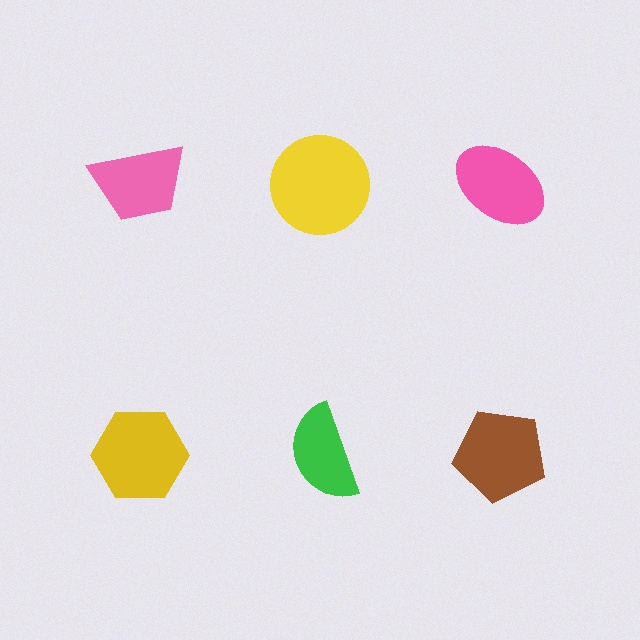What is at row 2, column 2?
A green semicircle.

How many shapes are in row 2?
3 shapes.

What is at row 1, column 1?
A pink trapezoid.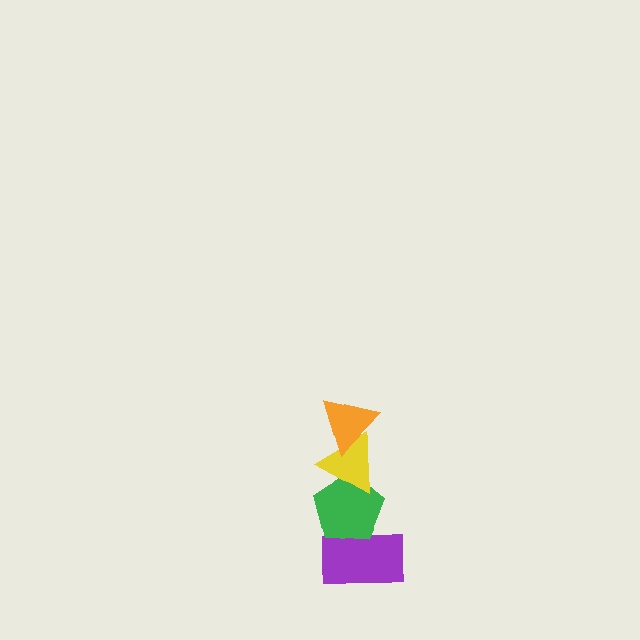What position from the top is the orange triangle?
The orange triangle is 1st from the top.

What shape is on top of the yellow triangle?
The orange triangle is on top of the yellow triangle.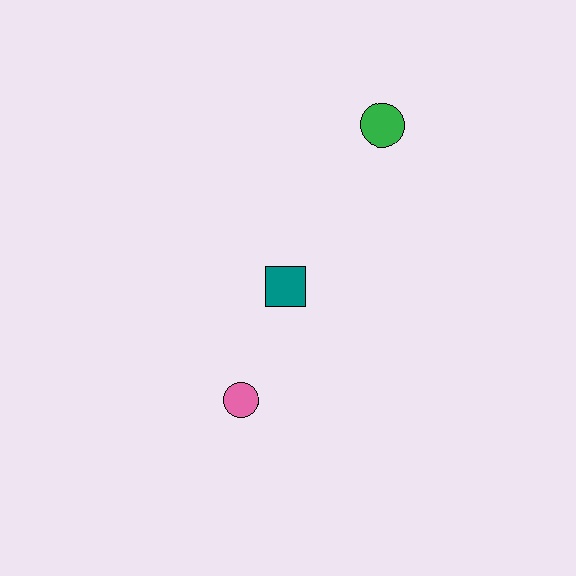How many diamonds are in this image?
There are no diamonds.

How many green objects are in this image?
There is 1 green object.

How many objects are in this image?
There are 3 objects.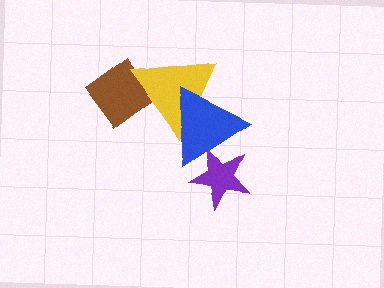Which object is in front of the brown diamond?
The yellow triangle is in front of the brown diamond.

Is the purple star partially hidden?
Yes, it is partially covered by another shape.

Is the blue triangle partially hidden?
No, no other shape covers it.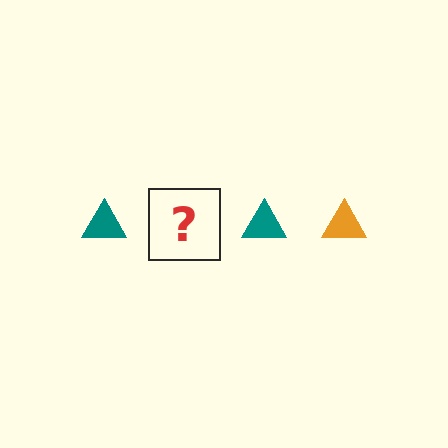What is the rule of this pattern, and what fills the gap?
The rule is that the pattern cycles through teal, orange triangles. The gap should be filled with an orange triangle.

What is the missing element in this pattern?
The missing element is an orange triangle.